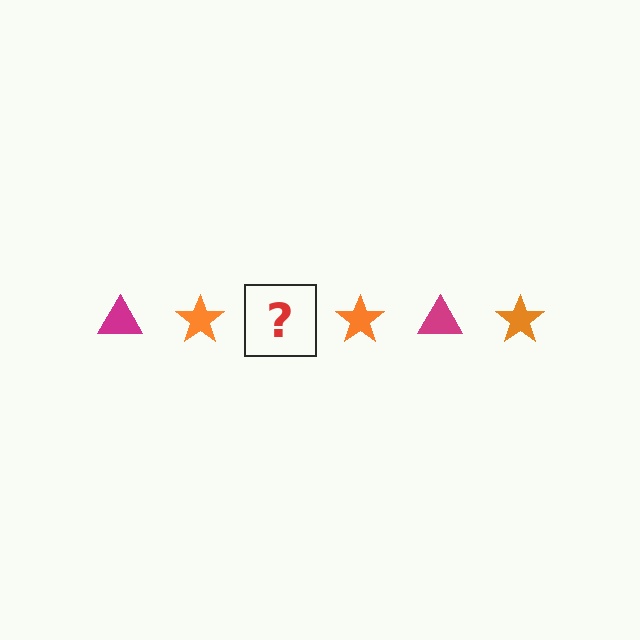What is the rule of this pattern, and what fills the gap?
The rule is that the pattern alternates between magenta triangle and orange star. The gap should be filled with a magenta triangle.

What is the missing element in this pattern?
The missing element is a magenta triangle.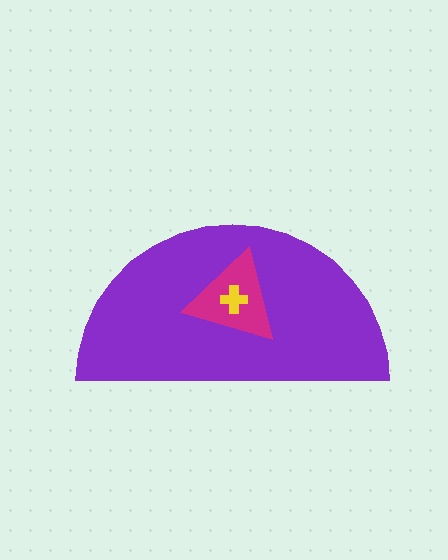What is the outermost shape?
The purple semicircle.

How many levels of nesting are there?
3.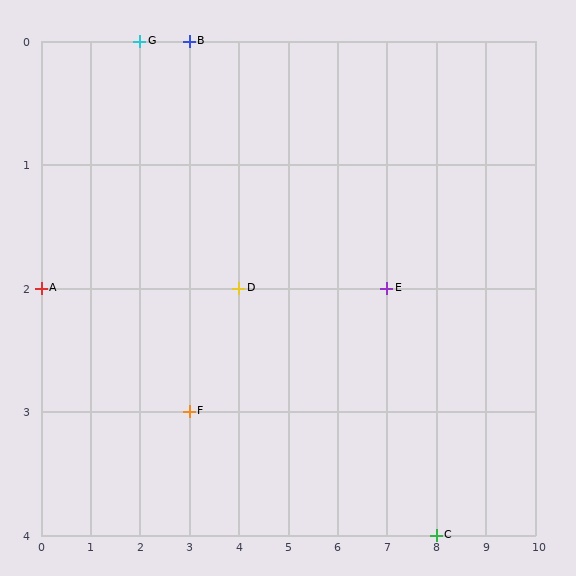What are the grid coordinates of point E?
Point E is at grid coordinates (7, 2).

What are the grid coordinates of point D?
Point D is at grid coordinates (4, 2).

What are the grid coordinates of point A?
Point A is at grid coordinates (0, 2).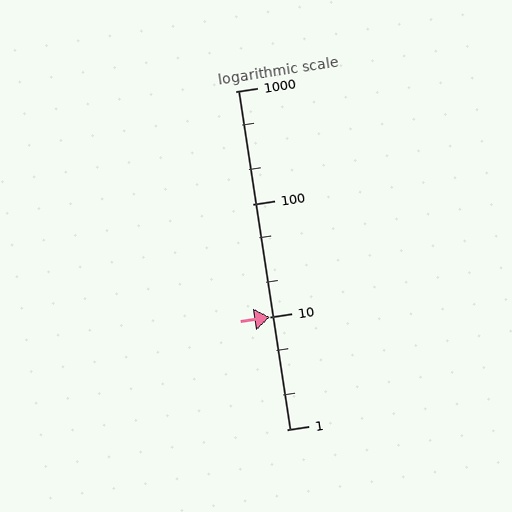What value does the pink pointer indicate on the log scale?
The pointer indicates approximately 10.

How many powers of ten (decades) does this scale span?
The scale spans 3 decades, from 1 to 1000.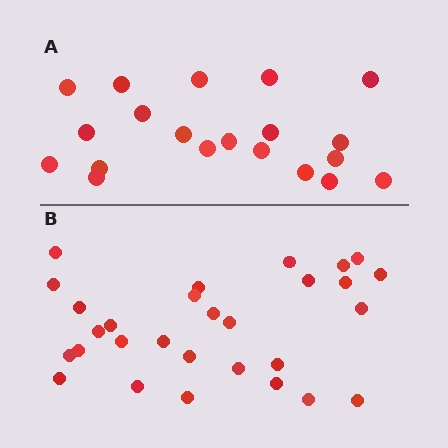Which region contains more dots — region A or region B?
Region B (the bottom region) has more dots.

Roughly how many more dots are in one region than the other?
Region B has roughly 8 or so more dots than region A.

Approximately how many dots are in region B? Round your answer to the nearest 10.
About 30 dots. (The exact count is 29, which rounds to 30.)